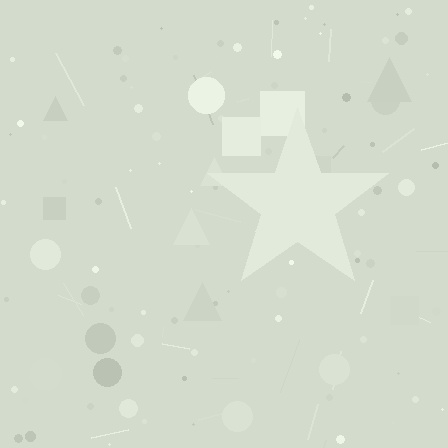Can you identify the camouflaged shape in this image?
The camouflaged shape is a star.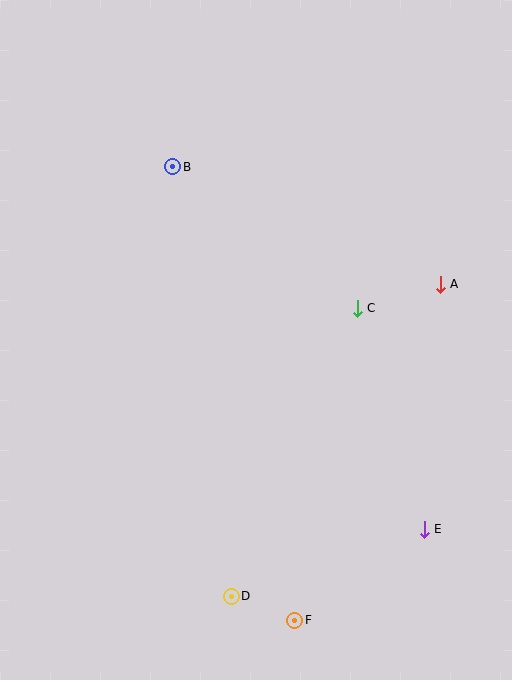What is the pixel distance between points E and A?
The distance between E and A is 246 pixels.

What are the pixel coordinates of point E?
Point E is at (424, 529).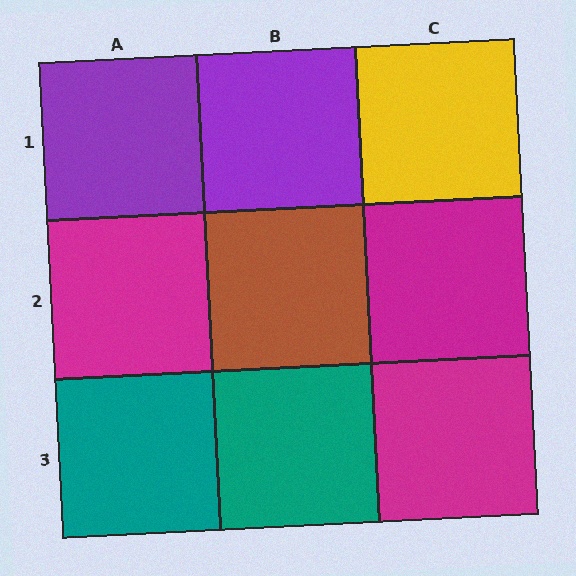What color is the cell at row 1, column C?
Yellow.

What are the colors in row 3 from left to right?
Teal, teal, magenta.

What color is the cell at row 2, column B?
Brown.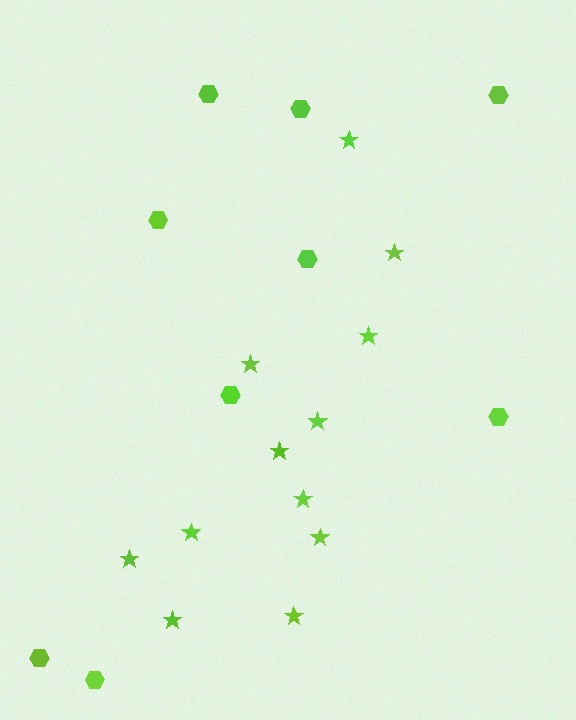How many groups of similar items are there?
There are 2 groups: one group of hexagons (9) and one group of stars (12).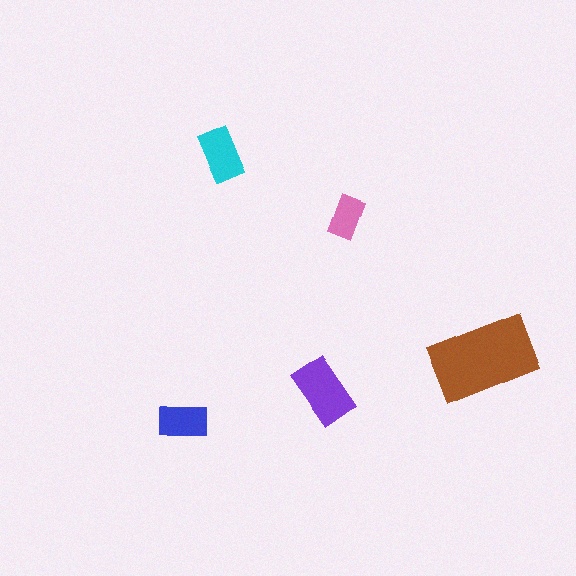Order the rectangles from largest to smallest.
the brown one, the purple one, the cyan one, the blue one, the pink one.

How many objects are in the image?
There are 5 objects in the image.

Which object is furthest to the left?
The blue rectangle is leftmost.